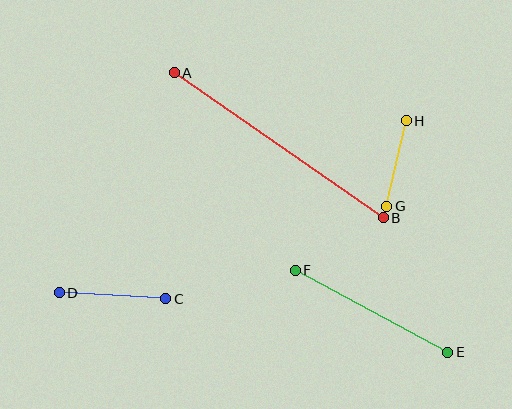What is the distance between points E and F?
The distance is approximately 173 pixels.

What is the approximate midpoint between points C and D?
The midpoint is at approximately (112, 296) pixels.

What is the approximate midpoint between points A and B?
The midpoint is at approximately (279, 145) pixels.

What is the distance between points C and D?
The distance is approximately 106 pixels.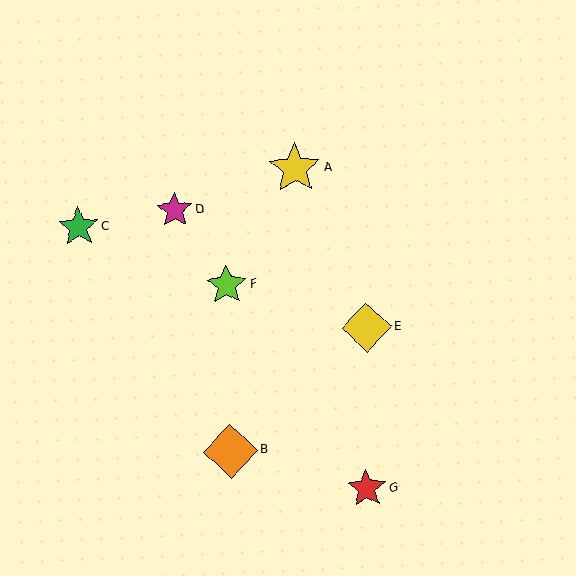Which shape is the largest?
The orange diamond (labeled B) is the largest.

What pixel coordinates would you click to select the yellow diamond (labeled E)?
Click at (367, 327) to select the yellow diamond E.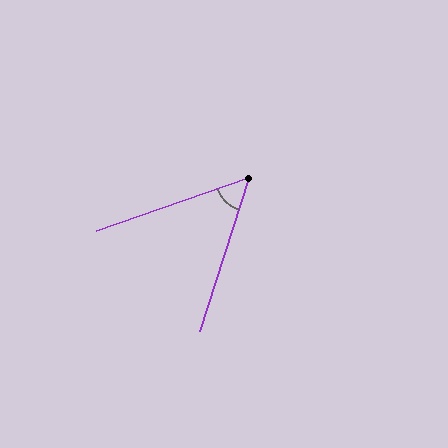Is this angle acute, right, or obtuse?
It is acute.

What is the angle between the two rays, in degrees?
Approximately 53 degrees.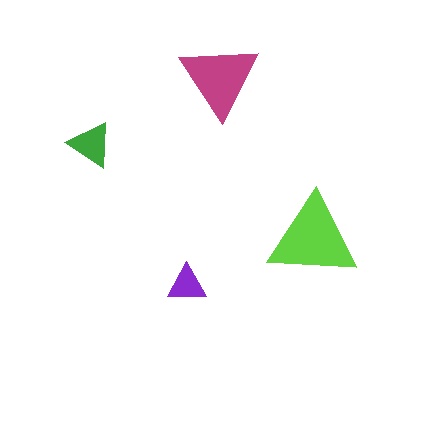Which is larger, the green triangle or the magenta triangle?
The magenta one.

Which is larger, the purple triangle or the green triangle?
The green one.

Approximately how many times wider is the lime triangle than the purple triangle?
About 2.5 times wider.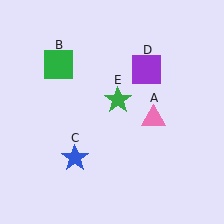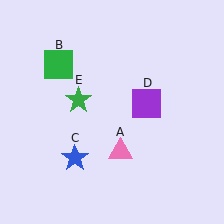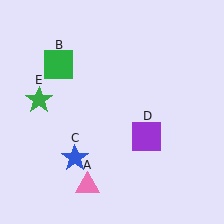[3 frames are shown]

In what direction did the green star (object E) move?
The green star (object E) moved left.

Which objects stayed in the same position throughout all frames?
Green square (object B) and blue star (object C) remained stationary.